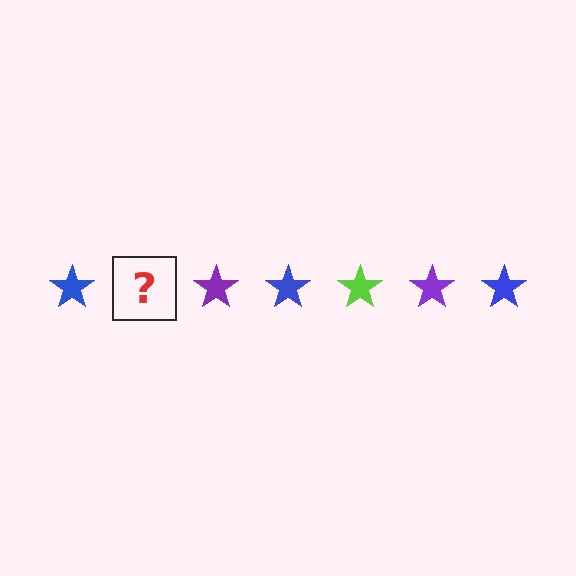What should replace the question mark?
The question mark should be replaced with a lime star.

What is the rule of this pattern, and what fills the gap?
The rule is that the pattern cycles through blue, lime, purple stars. The gap should be filled with a lime star.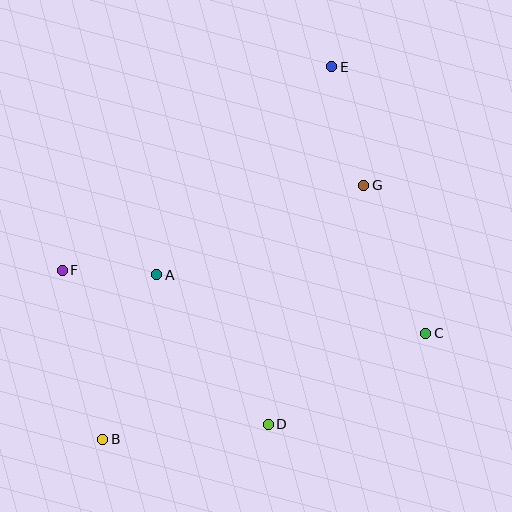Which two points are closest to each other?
Points A and F are closest to each other.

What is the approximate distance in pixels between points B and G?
The distance between B and G is approximately 364 pixels.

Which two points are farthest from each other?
Points B and E are farthest from each other.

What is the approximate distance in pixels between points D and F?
The distance between D and F is approximately 257 pixels.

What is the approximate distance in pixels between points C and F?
The distance between C and F is approximately 369 pixels.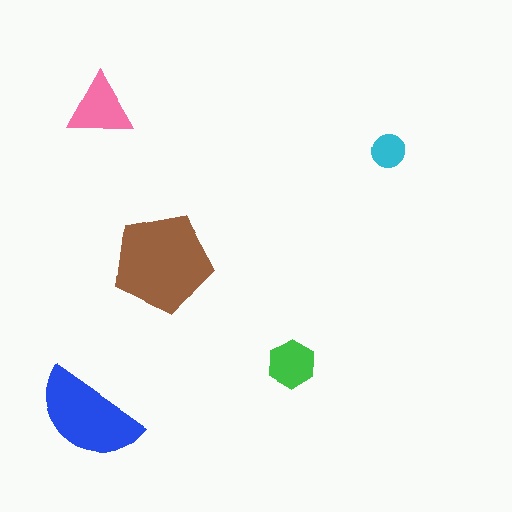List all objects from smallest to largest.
The cyan circle, the green hexagon, the pink triangle, the blue semicircle, the brown pentagon.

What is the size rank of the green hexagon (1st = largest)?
4th.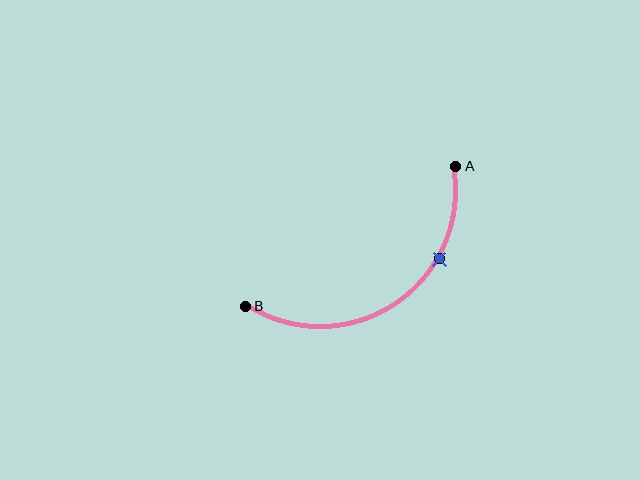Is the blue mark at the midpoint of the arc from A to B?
No. The blue mark lies on the arc but is closer to endpoint A. The arc midpoint would be at the point on the curve equidistant along the arc from both A and B.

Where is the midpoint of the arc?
The arc midpoint is the point on the curve farthest from the straight line joining A and B. It sits below that line.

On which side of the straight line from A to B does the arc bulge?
The arc bulges below the straight line connecting A and B.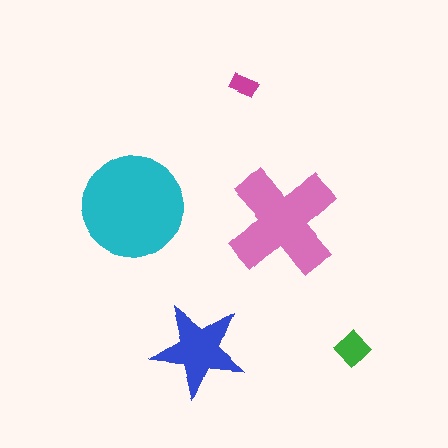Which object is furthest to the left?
The cyan circle is leftmost.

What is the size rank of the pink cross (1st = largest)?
2nd.